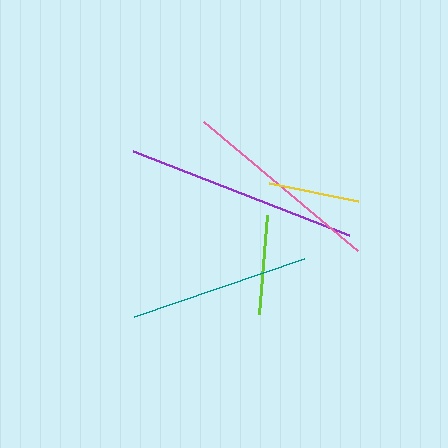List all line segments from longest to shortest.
From longest to shortest: purple, pink, teal, lime, yellow.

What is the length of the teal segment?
The teal segment is approximately 179 pixels long.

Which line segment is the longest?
The purple line is the longest at approximately 231 pixels.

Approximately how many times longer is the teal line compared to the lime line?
The teal line is approximately 1.8 times the length of the lime line.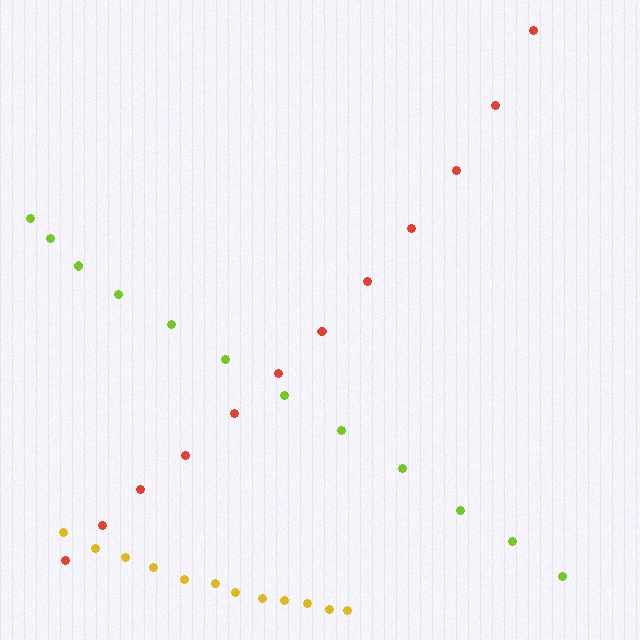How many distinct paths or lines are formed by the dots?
There are 3 distinct paths.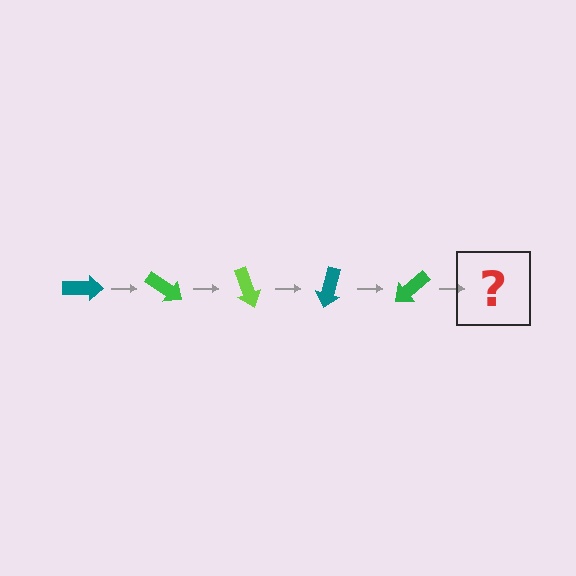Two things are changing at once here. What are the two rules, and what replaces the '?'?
The two rules are that it rotates 35 degrees each step and the color cycles through teal, green, and lime. The '?' should be a lime arrow, rotated 175 degrees from the start.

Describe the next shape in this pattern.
It should be a lime arrow, rotated 175 degrees from the start.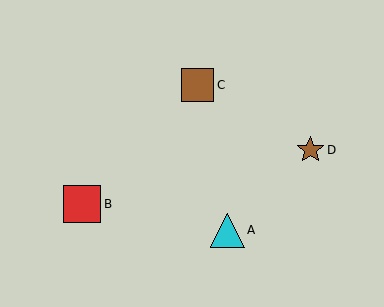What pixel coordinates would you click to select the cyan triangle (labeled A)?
Click at (227, 230) to select the cyan triangle A.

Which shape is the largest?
The red square (labeled B) is the largest.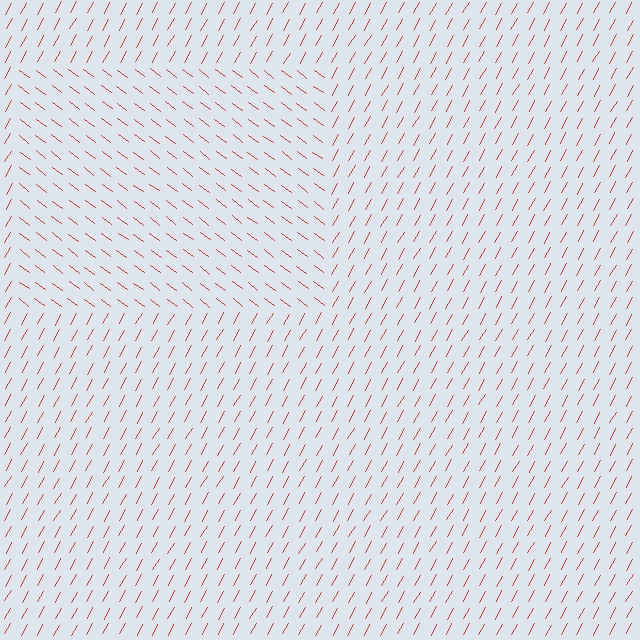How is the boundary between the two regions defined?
The boundary is defined purely by a change in line orientation (approximately 82 degrees difference). All lines are the same color and thickness.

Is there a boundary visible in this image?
Yes, there is a texture boundary formed by a change in line orientation.